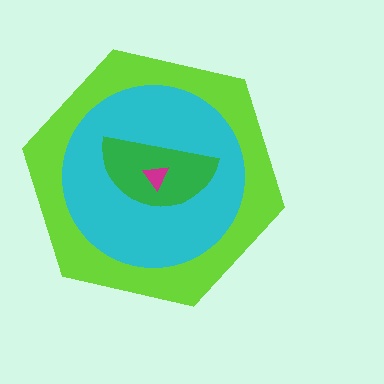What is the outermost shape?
The lime hexagon.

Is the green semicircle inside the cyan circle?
Yes.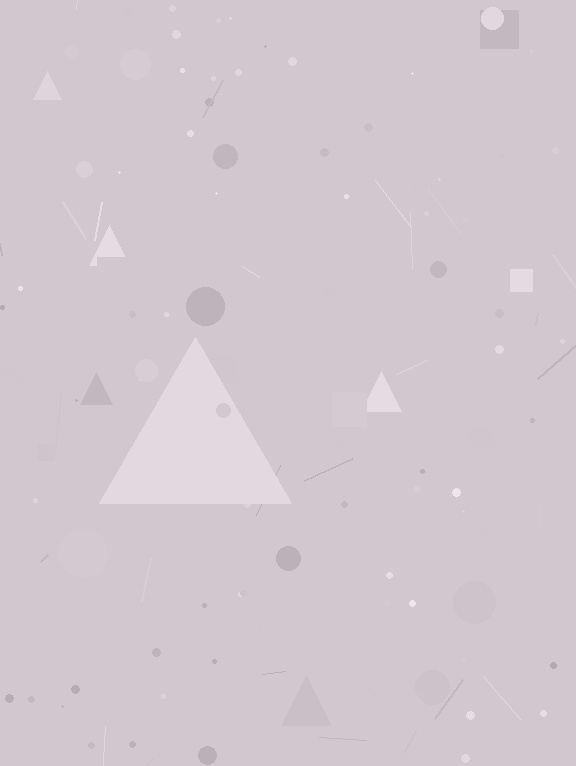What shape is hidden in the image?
A triangle is hidden in the image.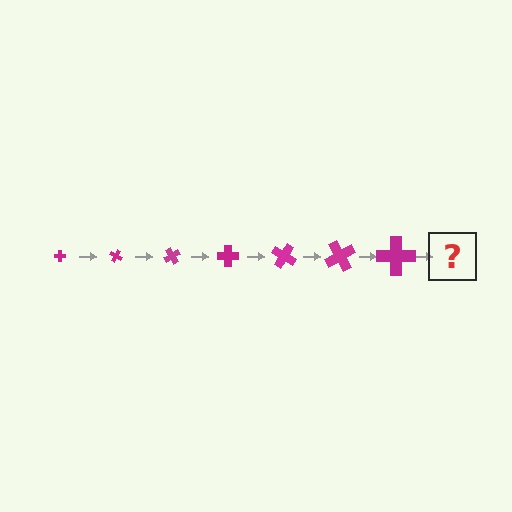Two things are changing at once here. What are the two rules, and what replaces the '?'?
The two rules are that the cross grows larger each step and it rotates 30 degrees each step. The '?' should be a cross, larger than the previous one and rotated 210 degrees from the start.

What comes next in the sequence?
The next element should be a cross, larger than the previous one and rotated 210 degrees from the start.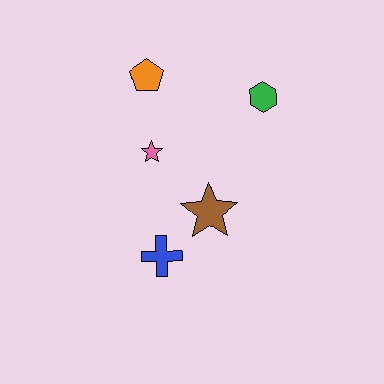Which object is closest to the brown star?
The blue cross is closest to the brown star.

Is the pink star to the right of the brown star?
No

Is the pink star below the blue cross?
No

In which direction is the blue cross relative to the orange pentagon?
The blue cross is below the orange pentagon.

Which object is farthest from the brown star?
The orange pentagon is farthest from the brown star.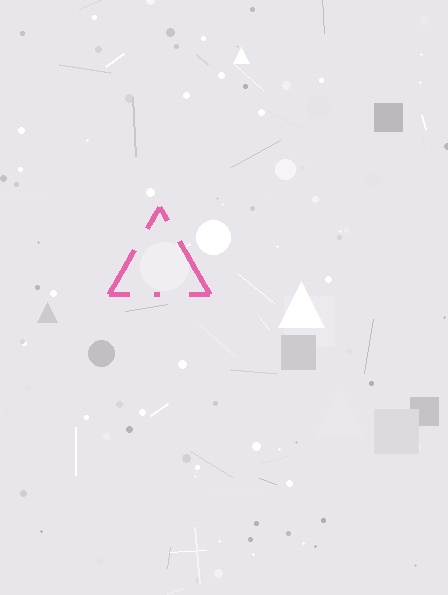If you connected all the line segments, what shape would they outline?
They would outline a triangle.